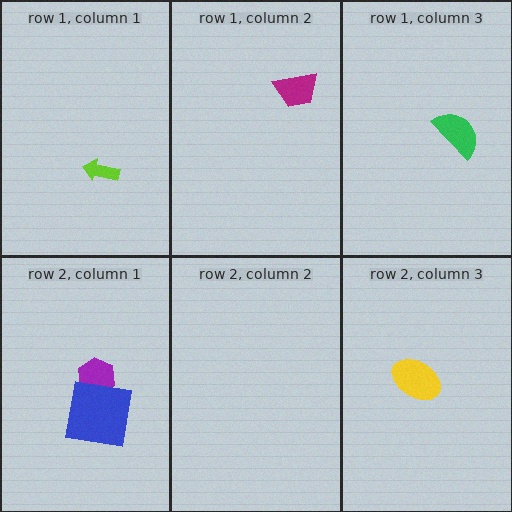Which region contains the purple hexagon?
The row 2, column 1 region.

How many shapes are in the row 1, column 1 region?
1.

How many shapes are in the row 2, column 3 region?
1.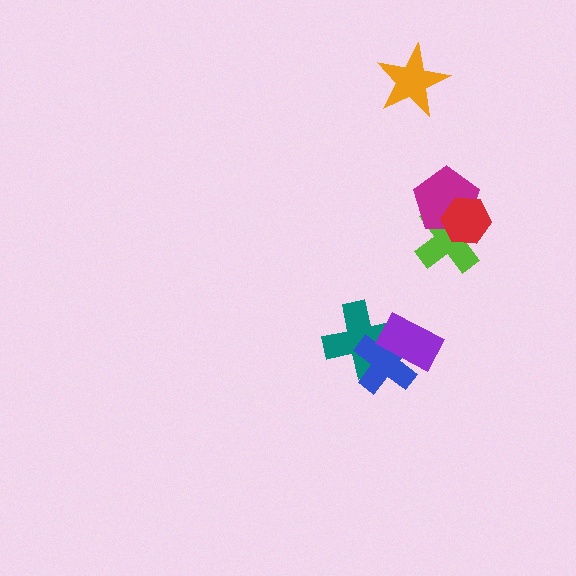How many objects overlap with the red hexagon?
2 objects overlap with the red hexagon.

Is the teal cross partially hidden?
Yes, it is partially covered by another shape.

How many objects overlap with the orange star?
0 objects overlap with the orange star.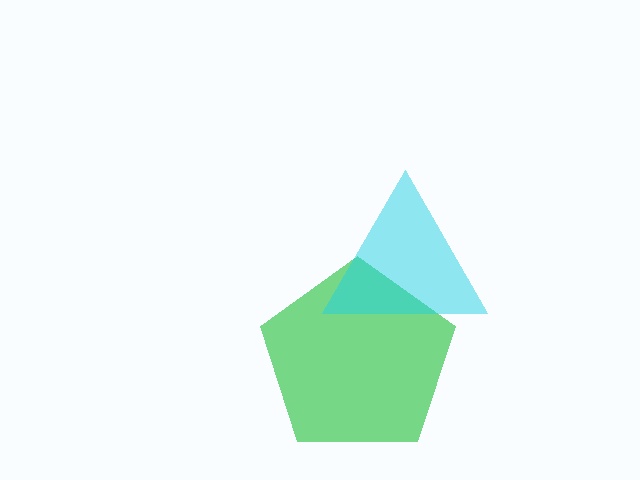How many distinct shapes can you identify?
There are 2 distinct shapes: a green pentagon, a cyan triangle.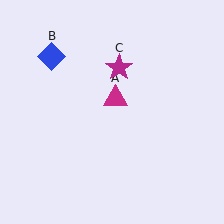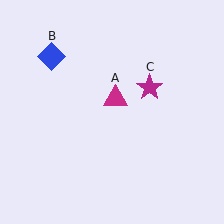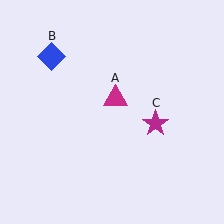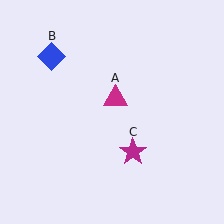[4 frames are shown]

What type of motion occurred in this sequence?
The magenta star (object C) rotated clockwise around the center of the scene.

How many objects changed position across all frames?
1 object changed position: magenta star (object C).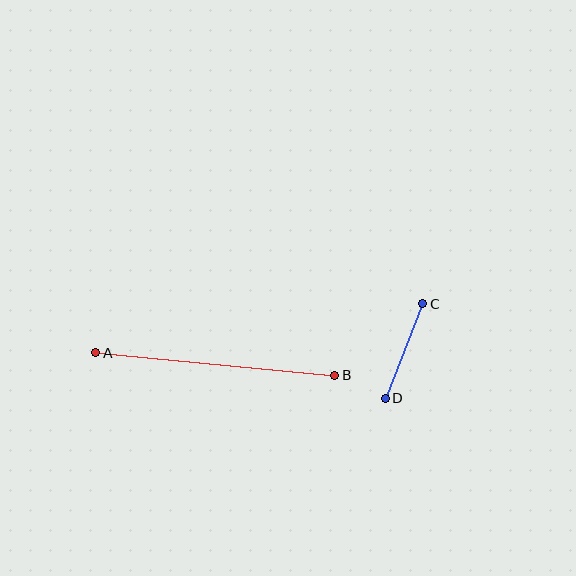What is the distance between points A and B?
The distance is approximately 240 pixels.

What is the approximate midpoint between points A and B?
The midpoint is at approximately (215, 364) pixels.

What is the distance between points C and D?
The distance is approximately 102 pixels.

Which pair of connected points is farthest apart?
Points A and B are farthest apart.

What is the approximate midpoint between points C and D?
The midpoint is at approximately (404, 351) pixels.